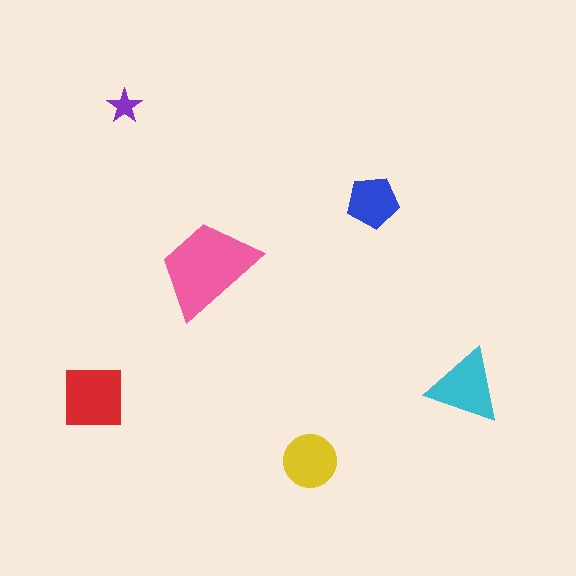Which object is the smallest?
The purple star.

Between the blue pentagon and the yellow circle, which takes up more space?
The yellow circle.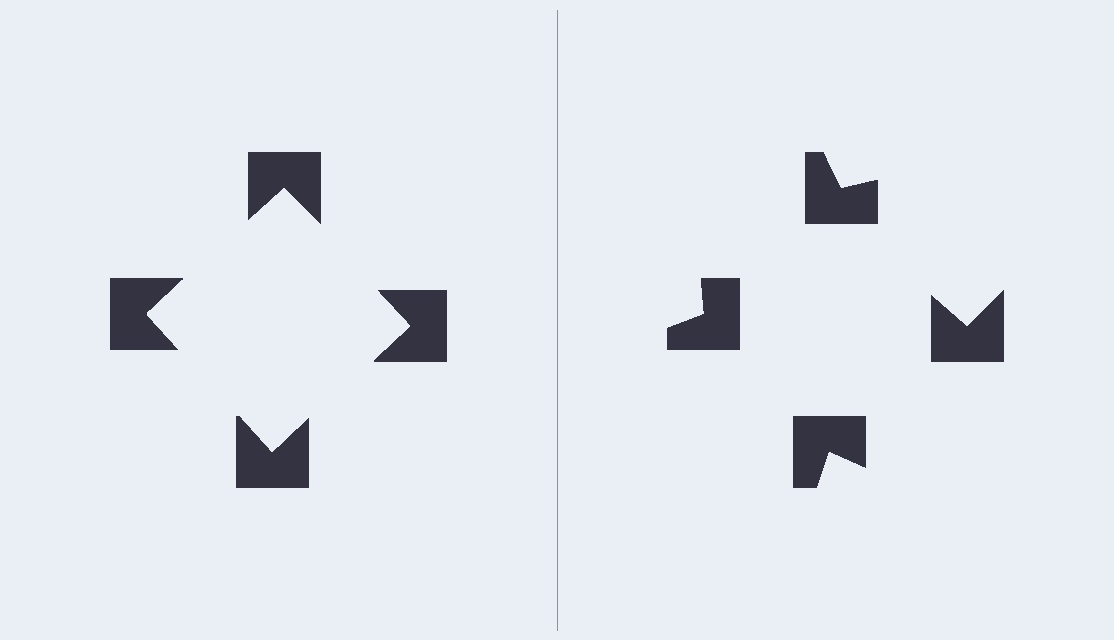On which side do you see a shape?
An illusory square appears on the left side. On the right side the wedge cuts are rotated, so no coherent shape forms.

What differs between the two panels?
The notched squares are positioned identically on both sides; only the wedge orientations differ. On the left they align to a square; on the right they are misaligned.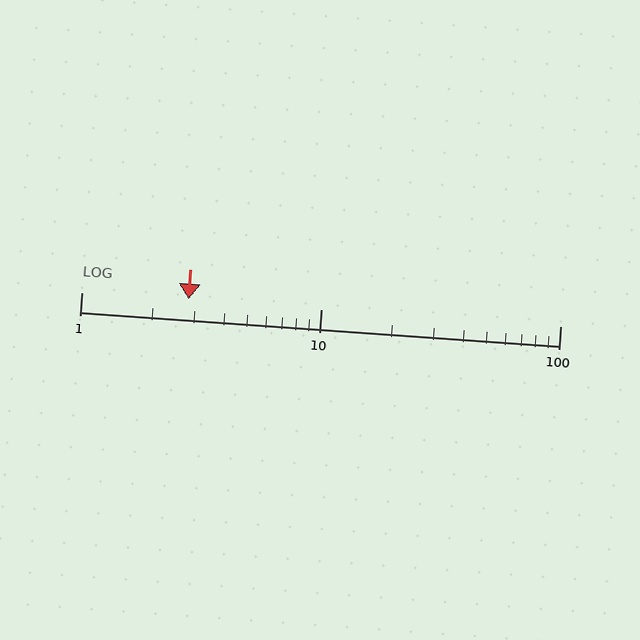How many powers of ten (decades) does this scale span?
The scale spans 2 decades, from 1 to 100.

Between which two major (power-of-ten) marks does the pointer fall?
The pointer is between 1 and 10.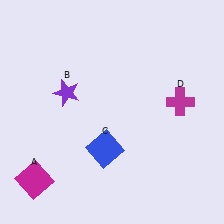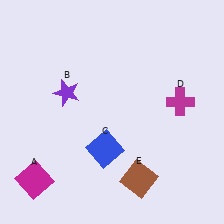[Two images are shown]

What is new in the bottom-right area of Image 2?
A brown square (E) was added in the bottom-right area of Image 2.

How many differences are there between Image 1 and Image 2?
There is 1 difference between the two images.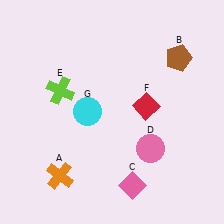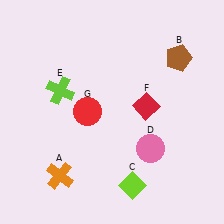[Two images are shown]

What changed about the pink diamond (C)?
In Image 1, C is pink. In Image 2, it changed to lime.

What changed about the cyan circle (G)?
In Image 1, G is cyan. In Image 2, it changed to red.